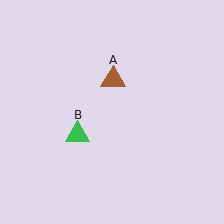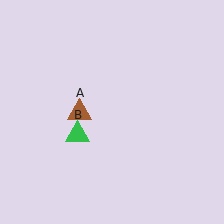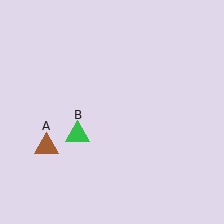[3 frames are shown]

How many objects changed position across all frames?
1 object changed position: brown triangle (object A).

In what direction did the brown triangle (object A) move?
The brown triangle (object A) moved down and to the left.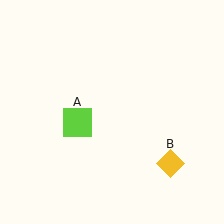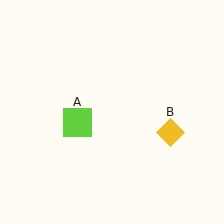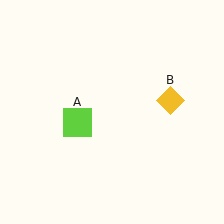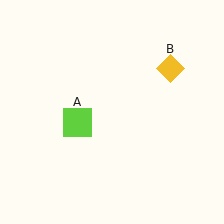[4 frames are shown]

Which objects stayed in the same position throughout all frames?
Lime square (object A) remained stationary.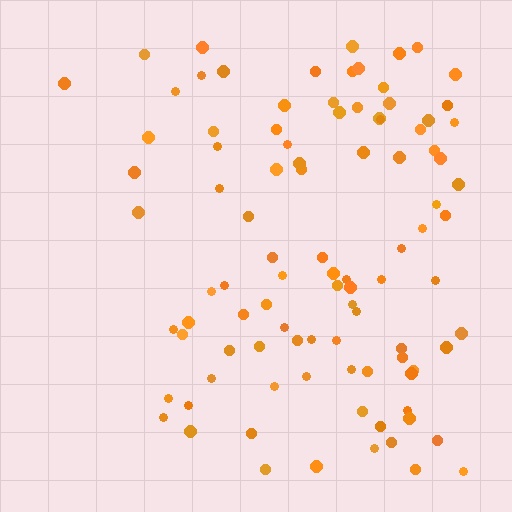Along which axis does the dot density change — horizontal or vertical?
Horizontal.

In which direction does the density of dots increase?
From left to right, with the right side densest.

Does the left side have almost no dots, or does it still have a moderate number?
Still a moderate number, just noticeably fewer than the right.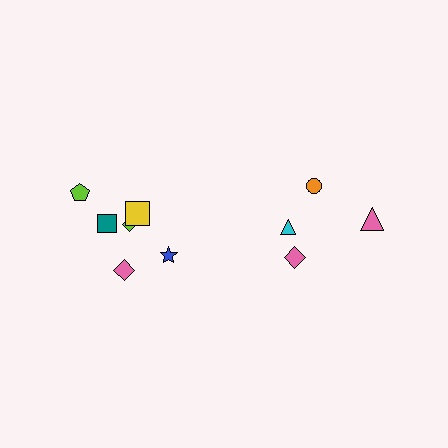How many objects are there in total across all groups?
There are 10 objects.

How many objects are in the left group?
There are 6 objects.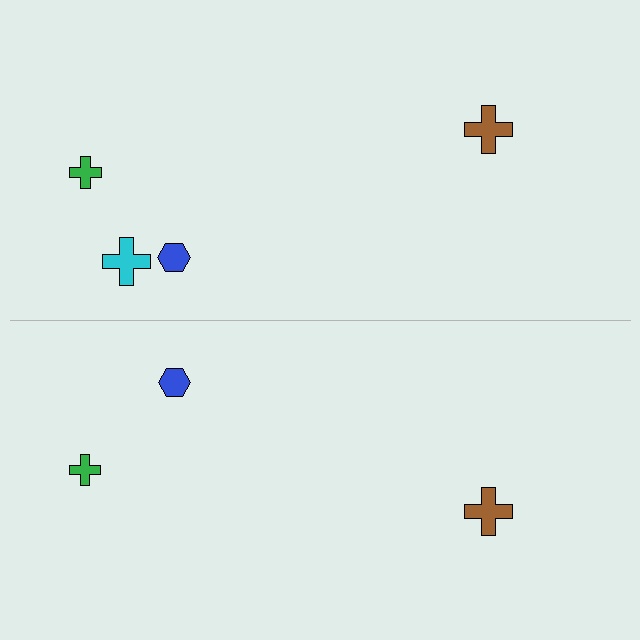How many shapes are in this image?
There are 7 shapes in this image.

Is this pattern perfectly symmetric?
No, the pattern is not perfectly symmetric. A cyan cross is missing from the bottom side.